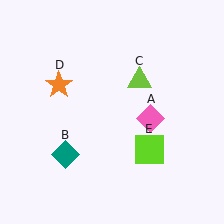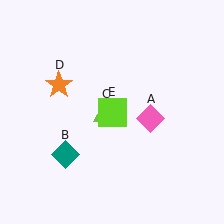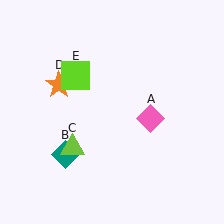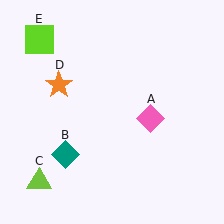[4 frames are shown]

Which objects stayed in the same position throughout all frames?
Pink diamond (object A) and teal diamond (object B) and orange star (object D) remained stationary.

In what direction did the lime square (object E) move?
The lime square (object E) moved up and to the left.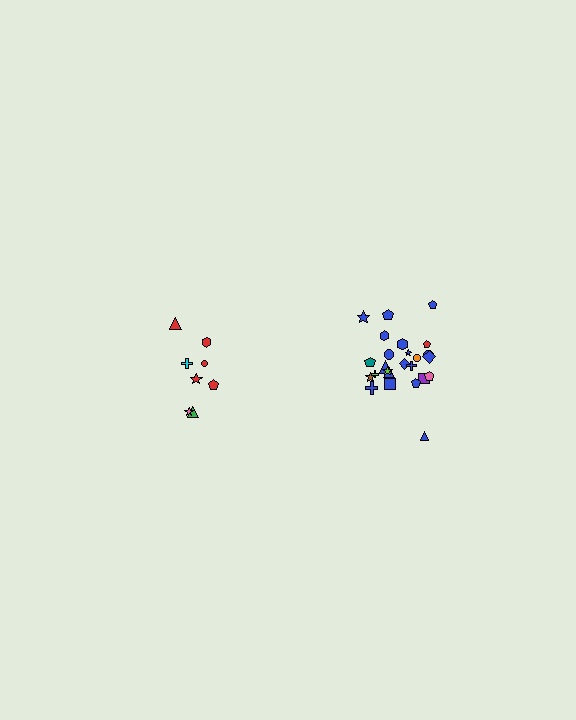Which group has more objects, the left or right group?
The right group.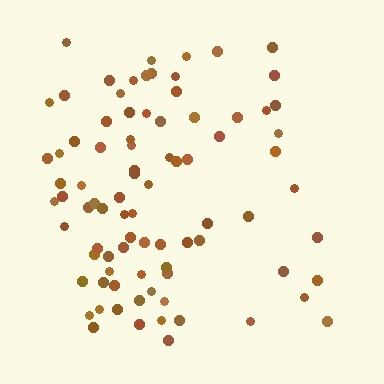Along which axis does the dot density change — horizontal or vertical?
Horizontal.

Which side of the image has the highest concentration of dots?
The left.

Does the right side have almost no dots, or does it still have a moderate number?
Still a moderate number, just noticeably fewer than the left.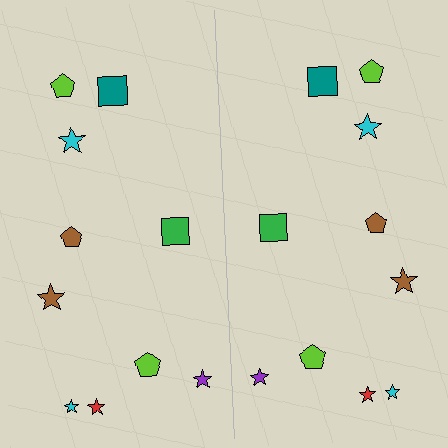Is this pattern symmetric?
Yes, this pattern has bilateral (reflection) symmetry.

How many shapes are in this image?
There are 20 shapes in this image.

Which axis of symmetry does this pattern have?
The pattern has a vertical axis of symmetry running through the center of the image.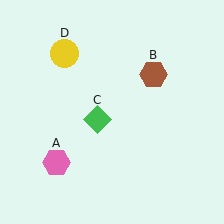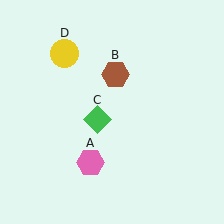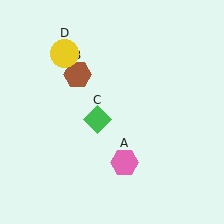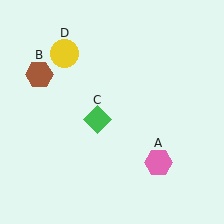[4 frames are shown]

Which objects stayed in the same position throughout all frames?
Green diamond (object C) and yellow circle (object D) remained stationary.